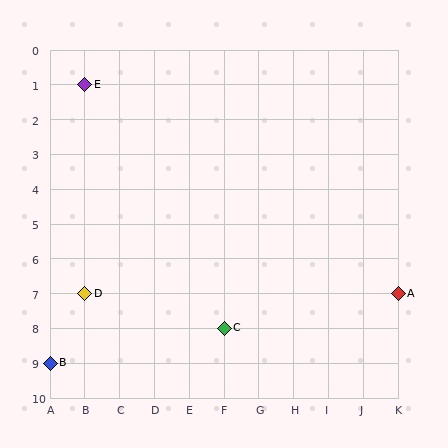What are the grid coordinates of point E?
Point E is at grid coordinates (B, 1).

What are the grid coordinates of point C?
Point C is at grid coordinates (F, 8).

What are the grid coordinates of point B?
Point B is at grid coordinates (A, 9).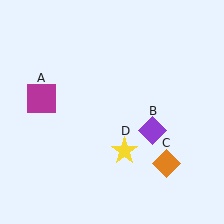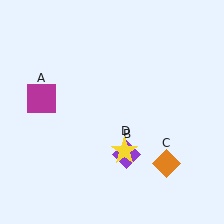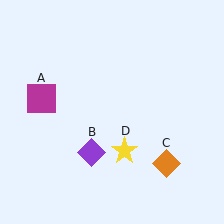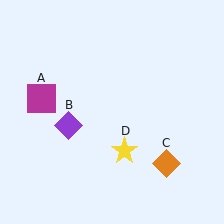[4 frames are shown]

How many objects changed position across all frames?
1 object changed position: purple diamond (object B).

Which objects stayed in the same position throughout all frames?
Magenta square (object A) and orange diamond (object C) and yellow star (object D) remained stationary.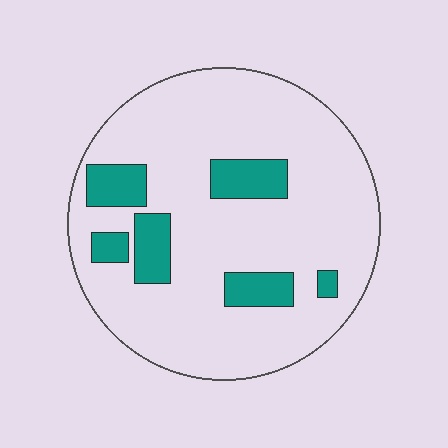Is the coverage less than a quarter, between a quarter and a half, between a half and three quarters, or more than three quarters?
Less than a quarter.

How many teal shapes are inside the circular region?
6.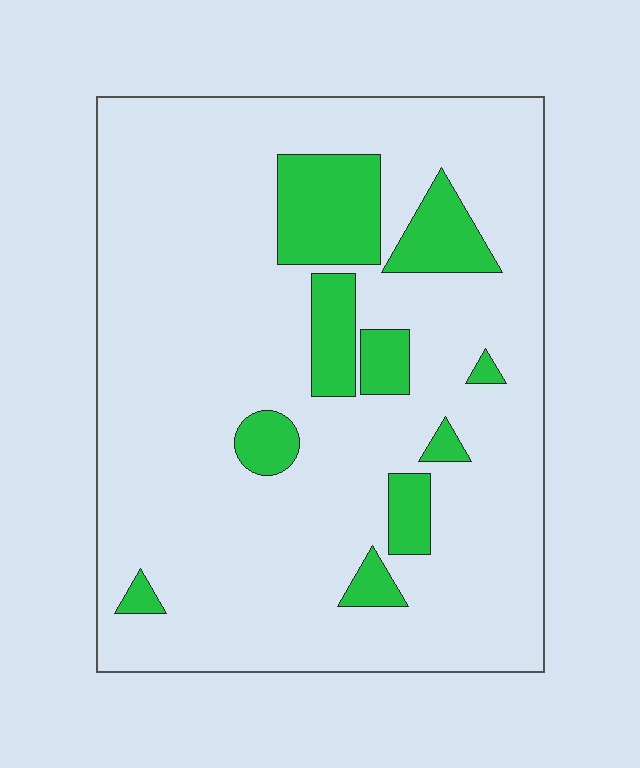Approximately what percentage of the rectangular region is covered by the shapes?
Approximately 15%.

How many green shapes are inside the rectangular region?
10.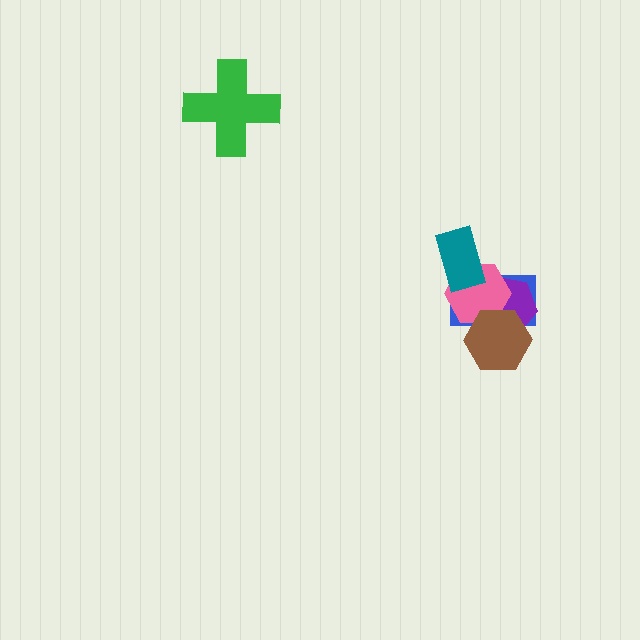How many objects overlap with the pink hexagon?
4 objects overlap with the pink hexagon.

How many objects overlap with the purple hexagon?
3 objects overlap with the purple hexagon.